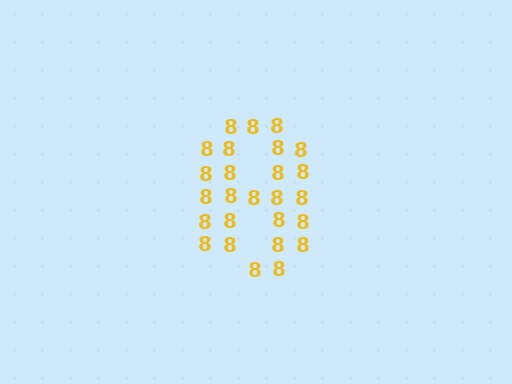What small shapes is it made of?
It is made of small digit 8's.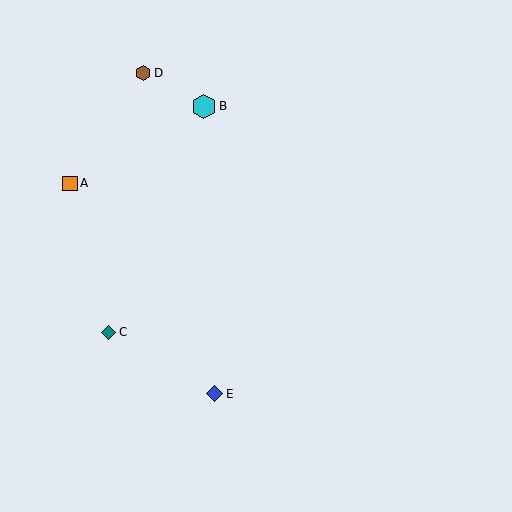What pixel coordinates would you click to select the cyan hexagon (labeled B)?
Click at (204, 106) to select the cyan hexagon B.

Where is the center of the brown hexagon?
The center of the brown hexagon is at (143, 73).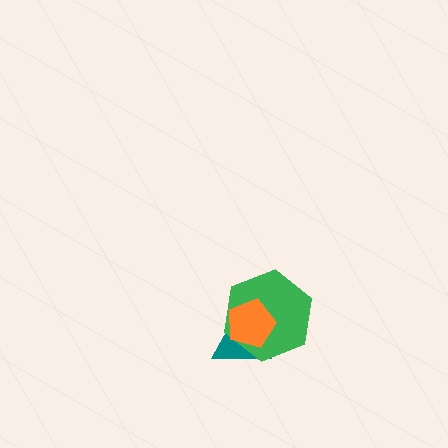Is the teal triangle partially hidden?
Yes, it is partially covered by another shape.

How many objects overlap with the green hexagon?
2 objects overlap with the green hexagon.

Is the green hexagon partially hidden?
Yes, it is partially covered by another shape.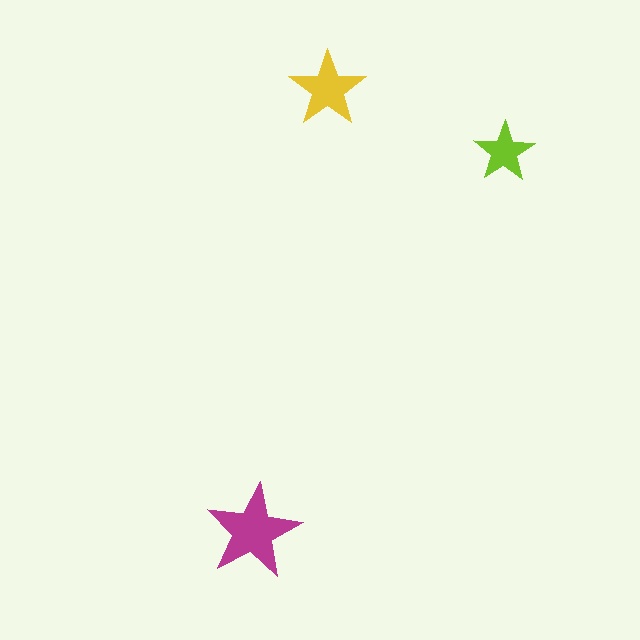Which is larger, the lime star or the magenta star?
The magenta one.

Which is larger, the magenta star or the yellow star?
The magenta one.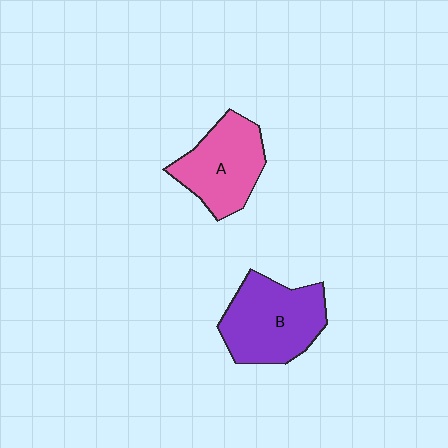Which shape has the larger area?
Shape B (purple).